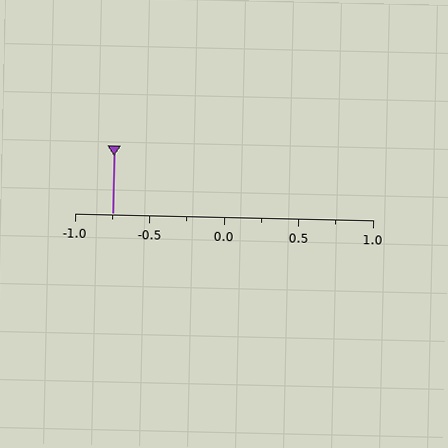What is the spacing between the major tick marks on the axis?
The major ticks are spaced 0.5 apart.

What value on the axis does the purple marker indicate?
The marker indicates approximately -0.75.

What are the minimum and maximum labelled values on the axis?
The axis runs from -1.0 to 1.0.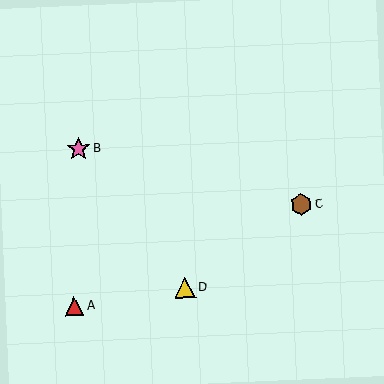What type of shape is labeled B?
Shape B is a pink star.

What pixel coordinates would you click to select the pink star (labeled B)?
Click at (79, 149) to select the pink star B.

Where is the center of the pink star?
The center of the pink star is at (79, 149).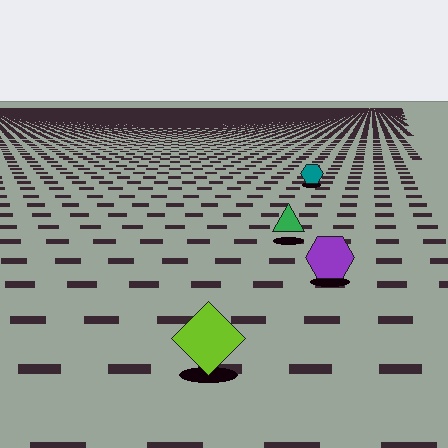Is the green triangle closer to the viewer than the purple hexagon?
No. The purple hexagon is closer — you can tell from the texture gradient: the ground texture is coarser near it.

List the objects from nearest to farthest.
From nearest to farthest: the lime diamond, the purple hexagon, the green triangle, the teal hexagon.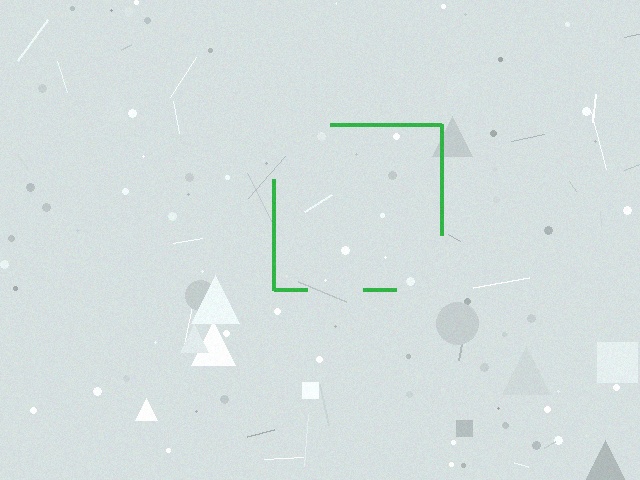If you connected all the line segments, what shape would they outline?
They would outline a square.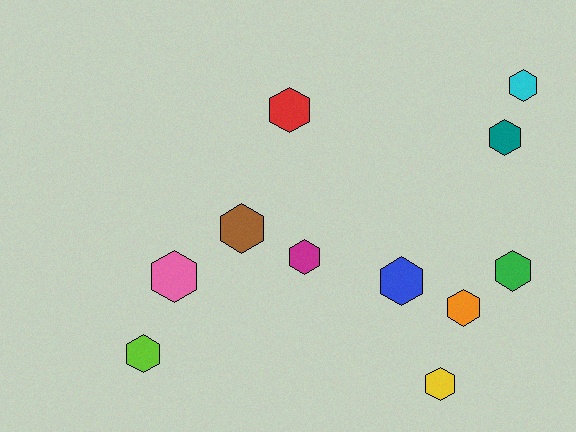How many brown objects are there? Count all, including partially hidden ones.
There is 1 brown object.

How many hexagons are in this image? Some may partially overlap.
There are 11 hexagons.